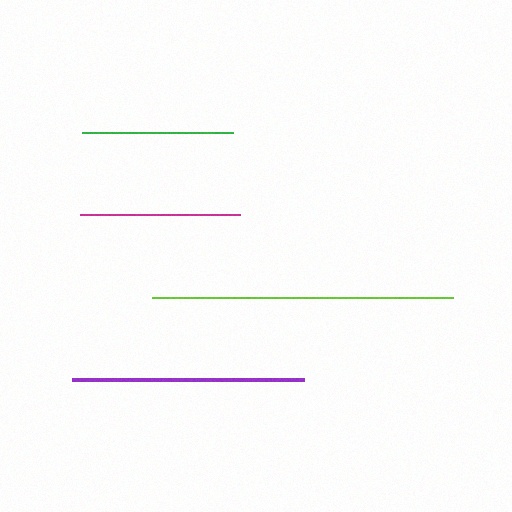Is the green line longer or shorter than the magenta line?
The magenta line is longer than the green line.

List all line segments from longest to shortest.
From longest to shortest: lime, purple, magenta, green.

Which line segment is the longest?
The lime line is the longest at approximately 301 pixels.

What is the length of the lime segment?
The lime segment is approximately 301 pixels long.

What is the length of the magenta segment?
The magenta segment is approximately 161 pixels long.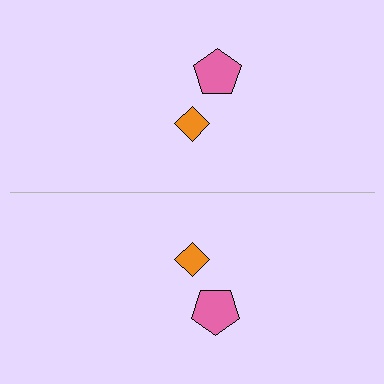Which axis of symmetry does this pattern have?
The pattern has a horizontal axis of symmetry running through the center of the image.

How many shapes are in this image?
There are 4 shapes in this image.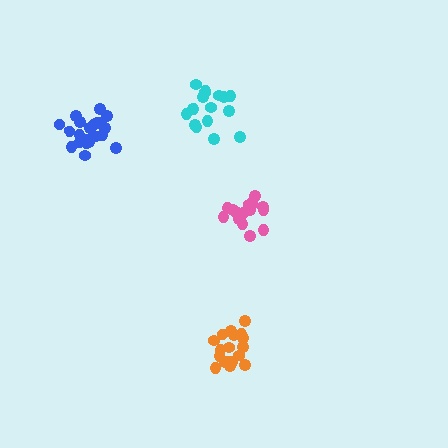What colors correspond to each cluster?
The clusters are colored: cyan, orange, blue, pink.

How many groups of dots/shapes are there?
There are 4 groups.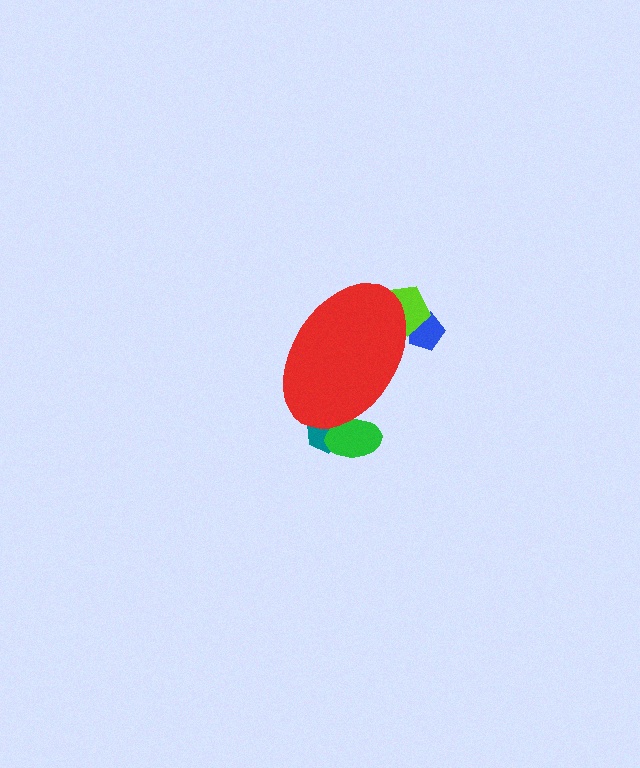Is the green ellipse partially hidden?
Yes, the green ellipse is partially hidden behind the red ellipse.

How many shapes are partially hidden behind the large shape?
4 shapes are partially hidden.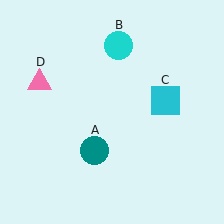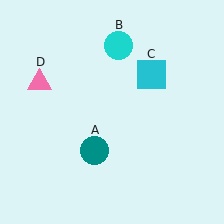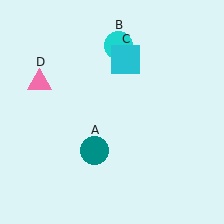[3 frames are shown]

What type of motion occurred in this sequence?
The cyan square (object C) rotated counterclockwise around the center of the scene.